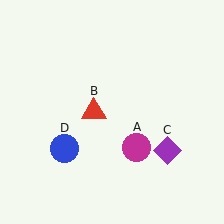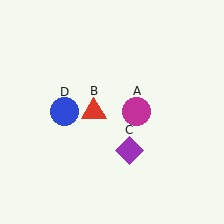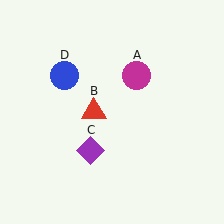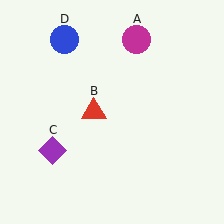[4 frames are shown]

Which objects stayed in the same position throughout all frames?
Red triangle (object B) remained stationary.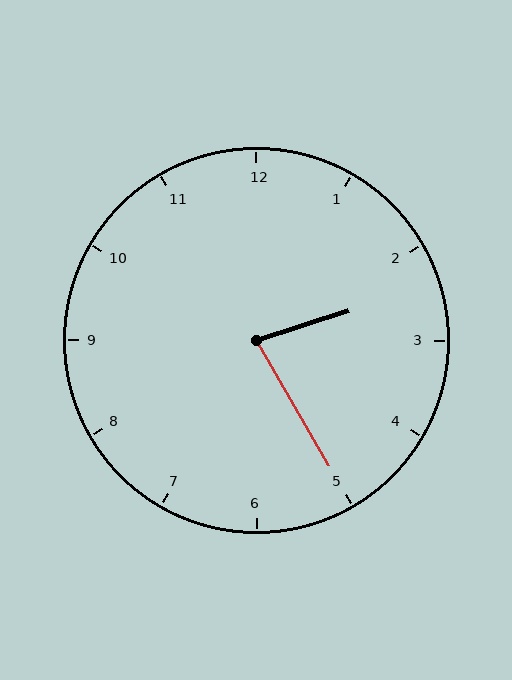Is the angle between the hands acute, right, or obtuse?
It is acute.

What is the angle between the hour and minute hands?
Approximately 78 degrees.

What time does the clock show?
2:25.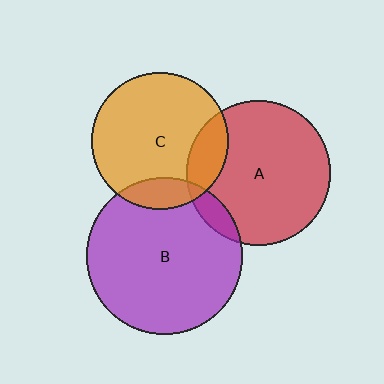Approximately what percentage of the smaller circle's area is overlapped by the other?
Approximately 15%.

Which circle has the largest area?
Circle B (purple).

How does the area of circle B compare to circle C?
Approximately 1.3 times.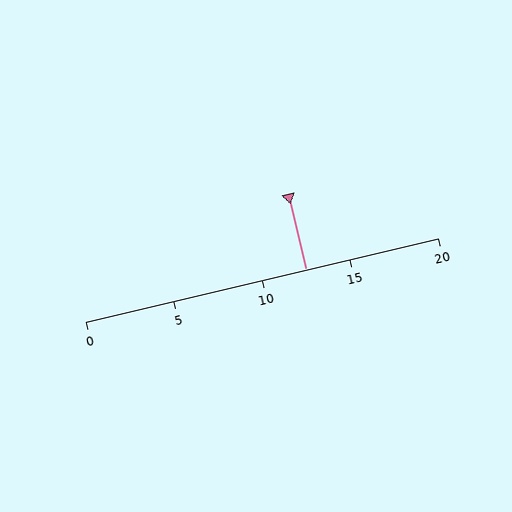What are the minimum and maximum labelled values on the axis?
The axis runs from 0 to 20.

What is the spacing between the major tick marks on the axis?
The major ticks are spaced 5 apart.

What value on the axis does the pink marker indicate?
The marker indicates approximately 12.5.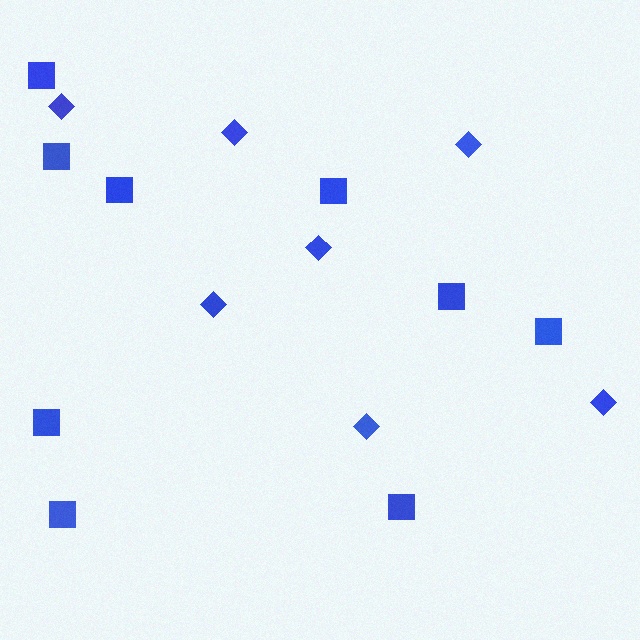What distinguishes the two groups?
There are 2 groups: one group of diamonds (7) and one group of squares (9).